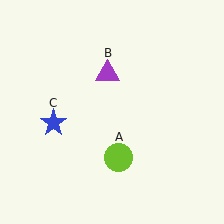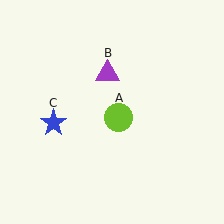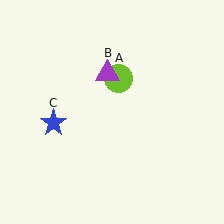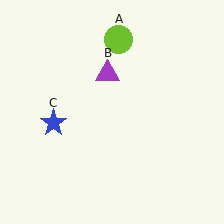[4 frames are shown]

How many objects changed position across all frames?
1 object changed position: lime circle (object A).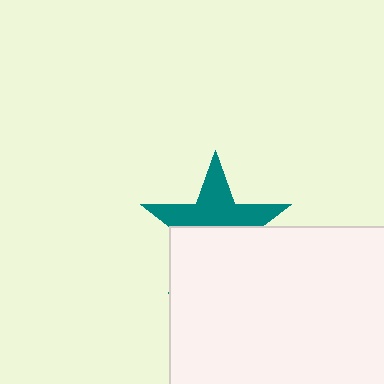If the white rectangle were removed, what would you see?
You would see the complete teal star.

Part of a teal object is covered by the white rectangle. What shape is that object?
It is a star.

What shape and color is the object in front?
The object in front is a white rectangle.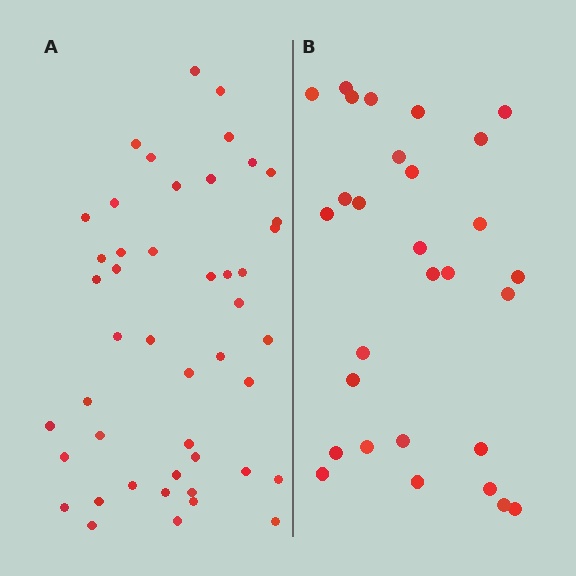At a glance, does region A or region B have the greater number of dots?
Region A (the left region) has more dots.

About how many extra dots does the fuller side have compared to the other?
Region A has approximately 15 more dots than region B.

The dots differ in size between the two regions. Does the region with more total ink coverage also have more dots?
No. Region B has more total ink coverage because its dots are larger, but region A actually contains more individual dots. Total area can be misleading — the number of items is what matters here.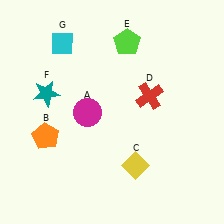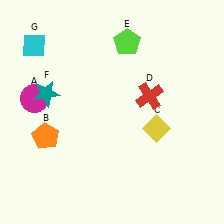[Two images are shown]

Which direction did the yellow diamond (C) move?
The yellow diamond (C) moved up.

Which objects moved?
The objects that moved are: the magenta circle (A), the yellow diamond (C), the cyan diamond (G).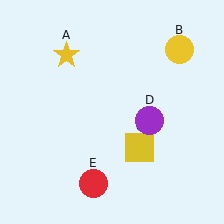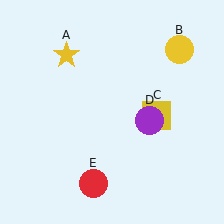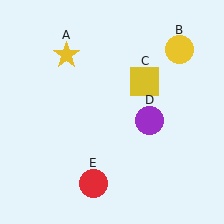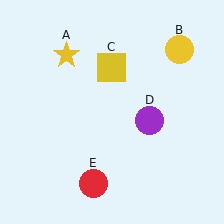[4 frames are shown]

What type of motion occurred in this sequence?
The yellow square (object C) rotated counterclockwise around the center of the scene.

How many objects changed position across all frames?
1 object changed position: yellow square (object C).